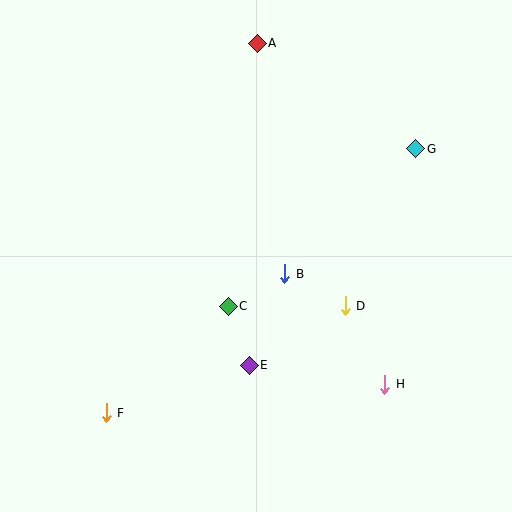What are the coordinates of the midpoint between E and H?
The midpoint between E and H is at (317, 375).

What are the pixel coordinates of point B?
Point B is at (285, 274).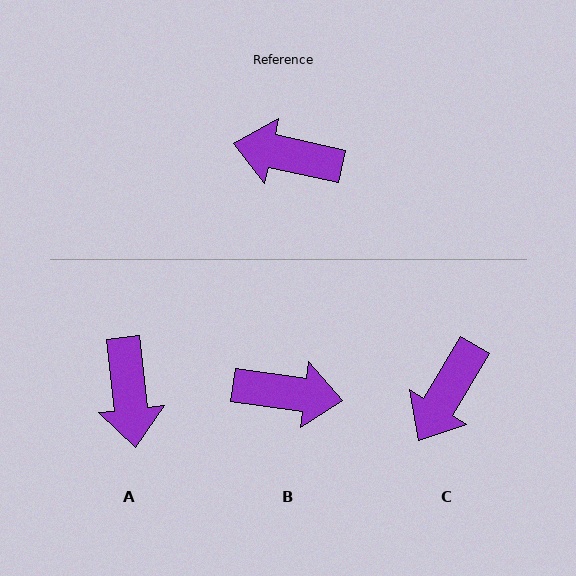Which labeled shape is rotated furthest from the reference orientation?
B, about 175 degrees away.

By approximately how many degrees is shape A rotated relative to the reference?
Approximately 108 degrees counter-clockwise.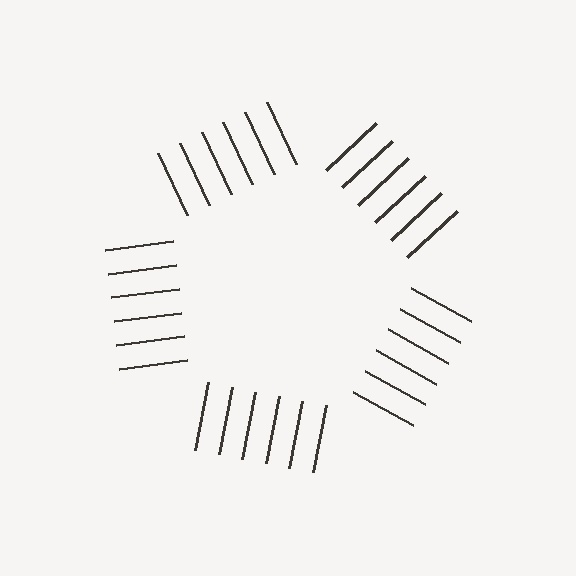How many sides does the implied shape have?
5 sides — the line-ends trace a pentagon.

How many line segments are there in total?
30 — 6 along each of the 5 edges.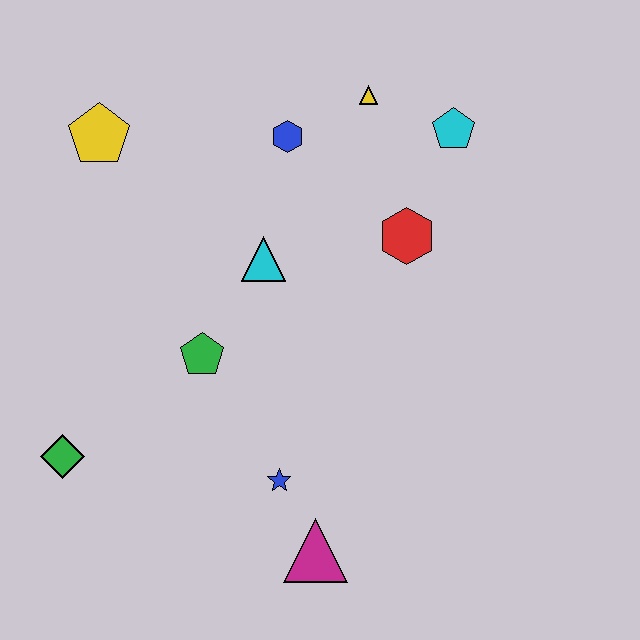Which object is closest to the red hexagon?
The cyan pentagon is closest to the red hexagon.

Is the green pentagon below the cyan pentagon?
Yes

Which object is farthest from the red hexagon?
The green diamond is farthest from the red hexagon.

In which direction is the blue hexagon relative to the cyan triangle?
The blue hexagon is above the cyan triangle.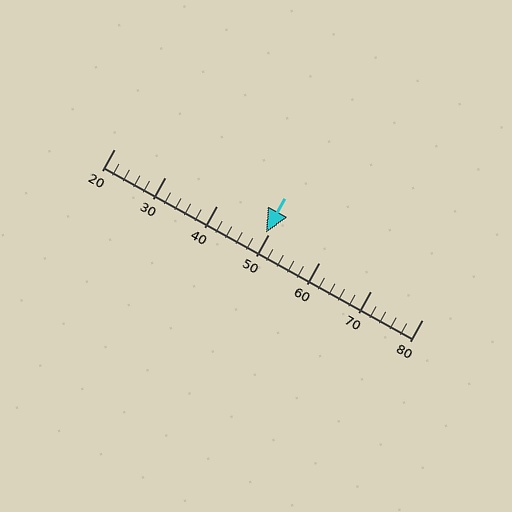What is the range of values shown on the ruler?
The ruler shows values from 20 to 80.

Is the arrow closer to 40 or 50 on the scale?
The arrow is closer to 50.